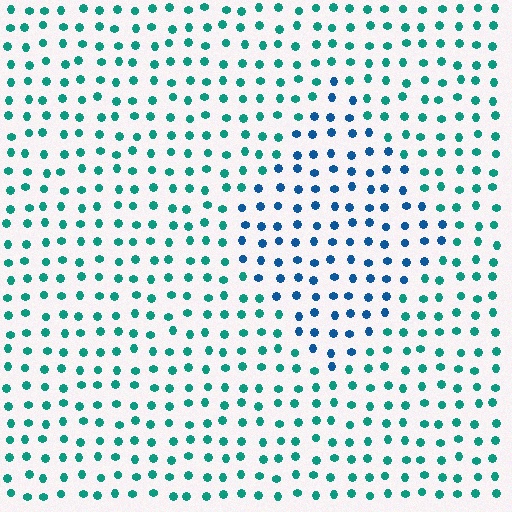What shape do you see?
I see a diamond.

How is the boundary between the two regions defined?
The boundary is defined purely by a slight shift in hue (about 39 degrees). Spacing, size, and orientation are identical on both sides.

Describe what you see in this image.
The image is filled with small teal elements in a uniform arrangement. A diamond-shaped region is visible where the elements are tinted to a slightly different hue, forming a subtle color boundary.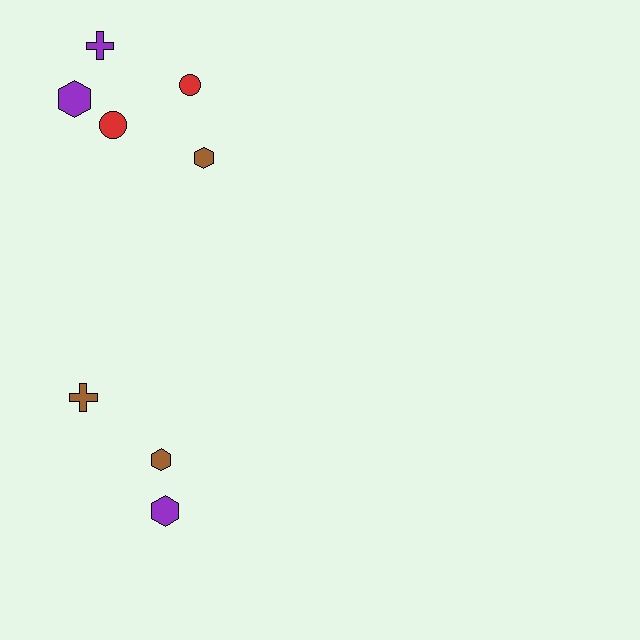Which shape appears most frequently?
Hexagon, with 4 objects.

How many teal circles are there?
There are no teal circles.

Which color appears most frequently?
Purple, with 3 objects.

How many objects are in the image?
There are 8 objects.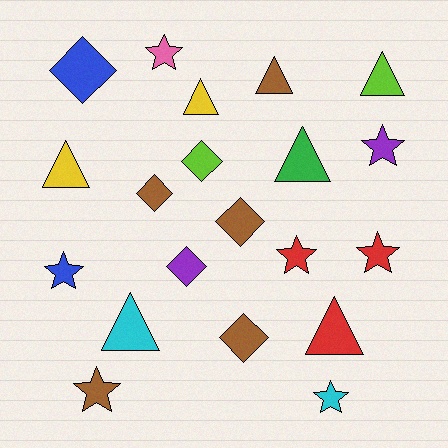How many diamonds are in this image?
There are 6 diamonds.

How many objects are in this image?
There are 20 objects.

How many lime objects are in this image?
There are 2 lime objects.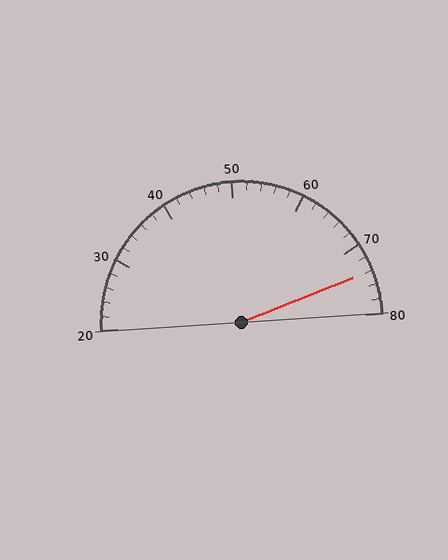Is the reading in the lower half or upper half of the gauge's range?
The reading is in the upper half of the range (20 to 80).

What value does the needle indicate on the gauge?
The needle indicates approximately 74.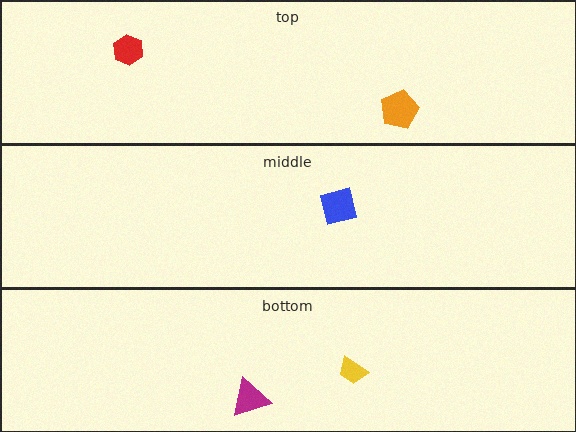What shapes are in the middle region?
The blue square.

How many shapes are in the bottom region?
2.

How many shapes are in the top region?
2.